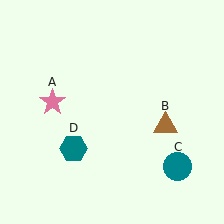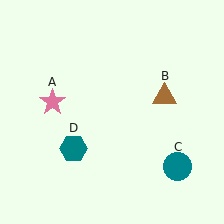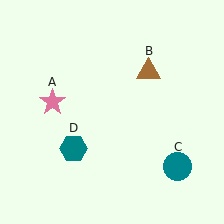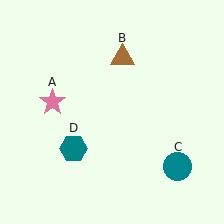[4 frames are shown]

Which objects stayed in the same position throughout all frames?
Pink star (object A) and teal circle (object C) and teal hexagon (object D) remained stationary.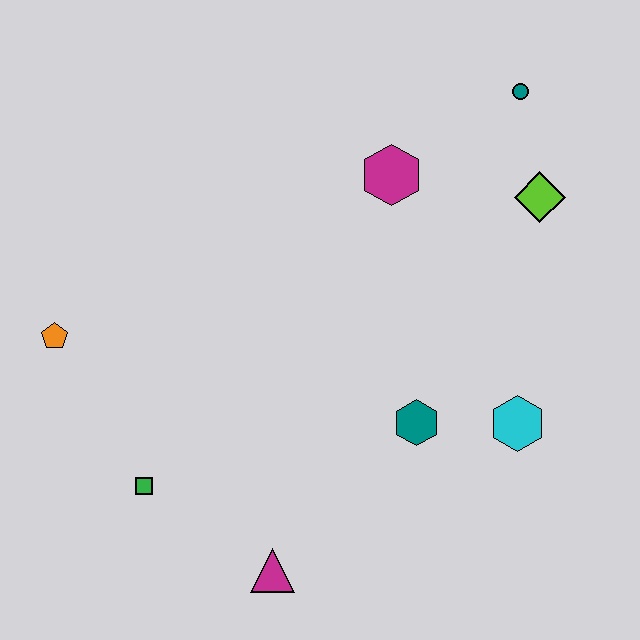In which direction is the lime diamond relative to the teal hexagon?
The lime diamond is above the teal hexagon.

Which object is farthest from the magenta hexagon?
The magenta triangle is farthest from the magenta hexagon.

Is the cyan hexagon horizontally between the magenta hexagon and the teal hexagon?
No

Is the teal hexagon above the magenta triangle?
Yes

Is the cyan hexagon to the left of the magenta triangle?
No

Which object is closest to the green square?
The magenta triangle is closest to the green square.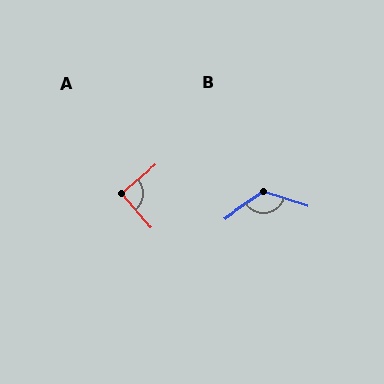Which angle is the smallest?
A, at approximately 88 degrees.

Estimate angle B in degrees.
Approximately 127 degrees.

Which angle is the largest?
B, at approximately 127 degrees.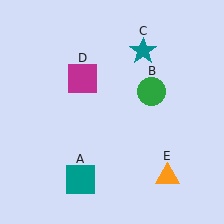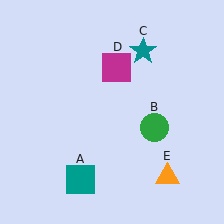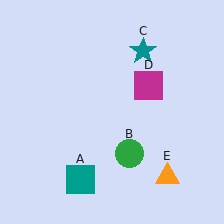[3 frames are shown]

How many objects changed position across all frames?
2 objects changed position: green circle (object B), magenta square (object D).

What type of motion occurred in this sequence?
The green circle (object B), magenta square (object D) rotated clockwise around the center of the scene.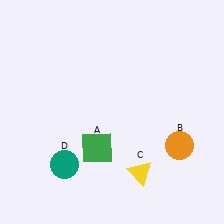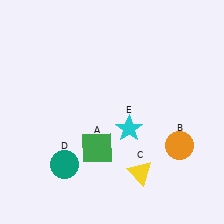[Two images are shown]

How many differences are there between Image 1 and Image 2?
There is 1 difference between the two images.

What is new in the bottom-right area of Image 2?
A cyan star (E) was added in the bottom-right area of Image 2.